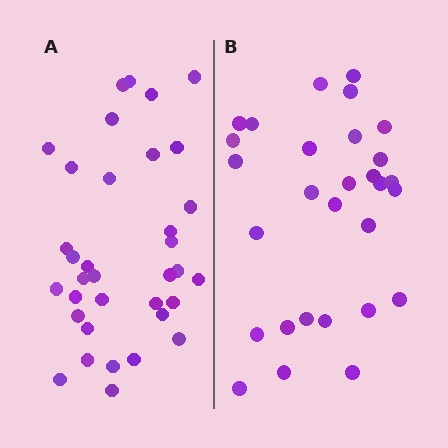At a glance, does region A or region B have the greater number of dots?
Region A (the left region) has more dots.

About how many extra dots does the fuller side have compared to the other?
Region A has about 6 more dots than region B.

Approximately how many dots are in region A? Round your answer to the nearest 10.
About 40 dots. (The exact count is 35, which rounds to 40.)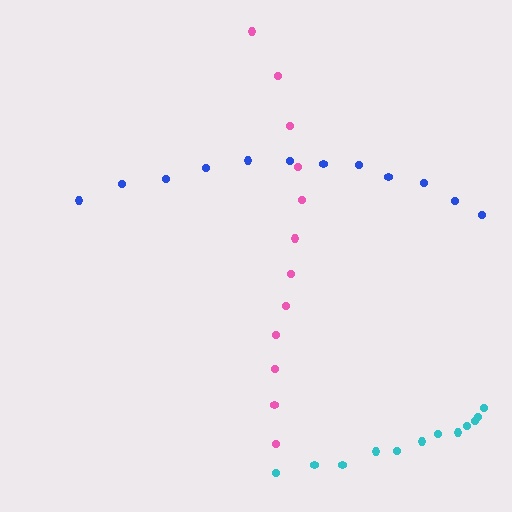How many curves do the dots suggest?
There are 3 distinct paths.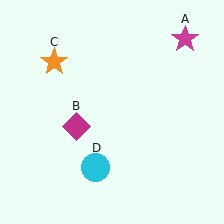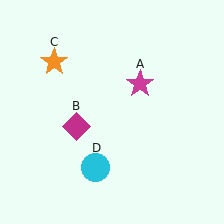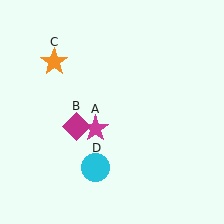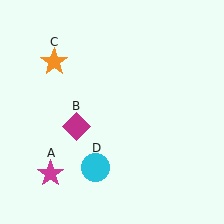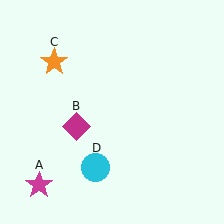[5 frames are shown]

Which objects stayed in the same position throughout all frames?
Magenta diamond (object B) and orange star (object C) and cyan circle (object D) remained stationary.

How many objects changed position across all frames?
1 object changed position: magenta star (object A).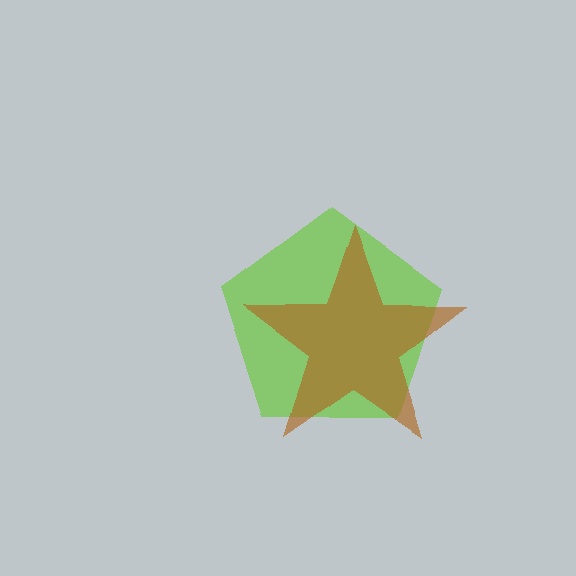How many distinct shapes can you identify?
There are 2 distinct shapes: a lime pentagon, a brown star.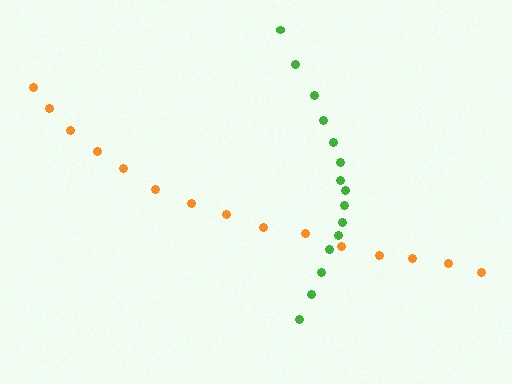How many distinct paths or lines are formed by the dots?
There are 2 distinct paths.